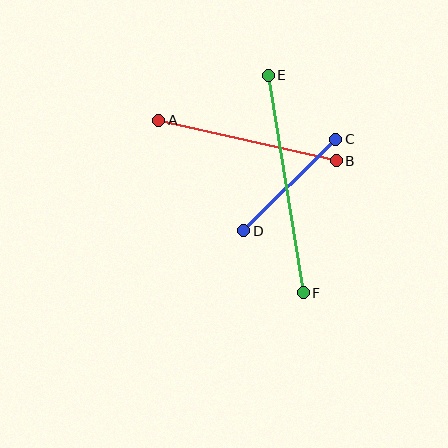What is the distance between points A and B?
The distance is approximately 182 pixels.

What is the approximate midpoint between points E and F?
The midpoint is at approximately (286, 184) pixels.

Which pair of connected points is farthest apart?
Points E and F are farthest apart.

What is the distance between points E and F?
The distance is approximately 220 pixels.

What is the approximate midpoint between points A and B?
The midpoint is at approximately (248, 140) pixels.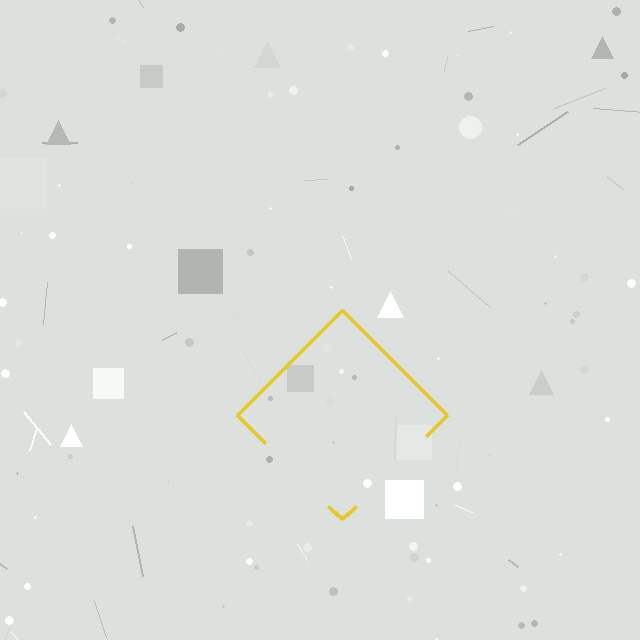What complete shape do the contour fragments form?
The contour fragments form a diamond.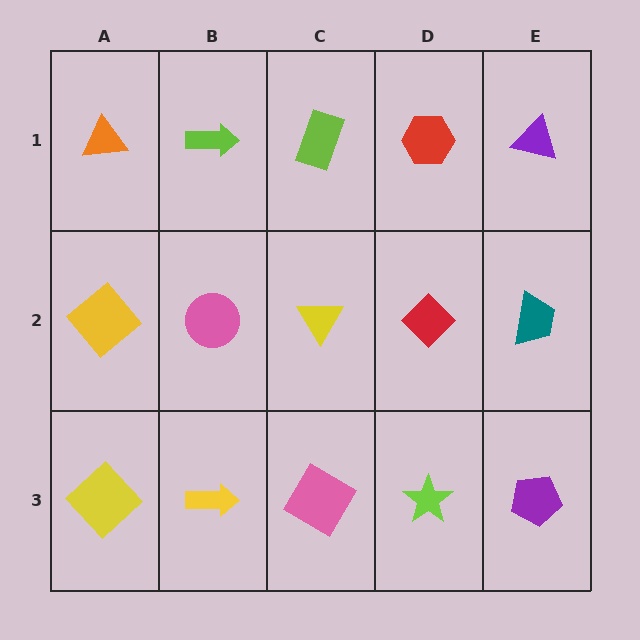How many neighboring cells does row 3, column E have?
2.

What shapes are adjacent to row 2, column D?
A red hexagon (row 1, column D), a lime star (row 3, column D), a yellow triangle (row 2, column C), a teal trapezoid (row 2, column E).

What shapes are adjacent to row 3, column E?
A teal trapezoid (row 2, column E), a lime star (row 3, column D).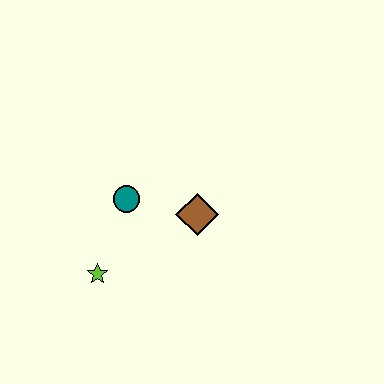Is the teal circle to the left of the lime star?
No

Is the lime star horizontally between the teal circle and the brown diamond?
No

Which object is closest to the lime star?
The teal circle is closest to the lime star.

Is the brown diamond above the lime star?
Yes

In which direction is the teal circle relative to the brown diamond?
The teal circle is to the left of the brown diamond.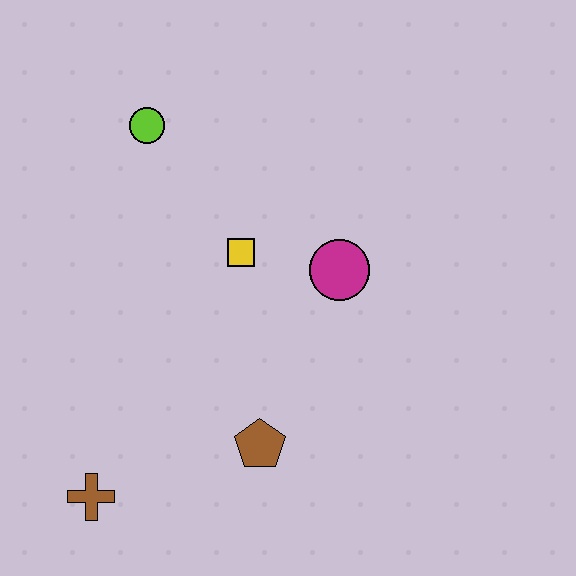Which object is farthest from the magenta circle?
The brown cross is farthest from the magenta circle.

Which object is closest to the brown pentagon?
The brown cross is closest to the brown pentagon.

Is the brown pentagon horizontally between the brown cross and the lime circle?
No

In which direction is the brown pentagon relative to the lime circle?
The brown pentagon is below the lime circle.